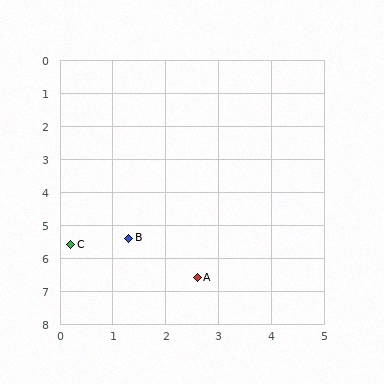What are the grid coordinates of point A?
Point A is at approximately (2.6, 6.6).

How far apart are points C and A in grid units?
Points C and A are about 2.6 grid units apart.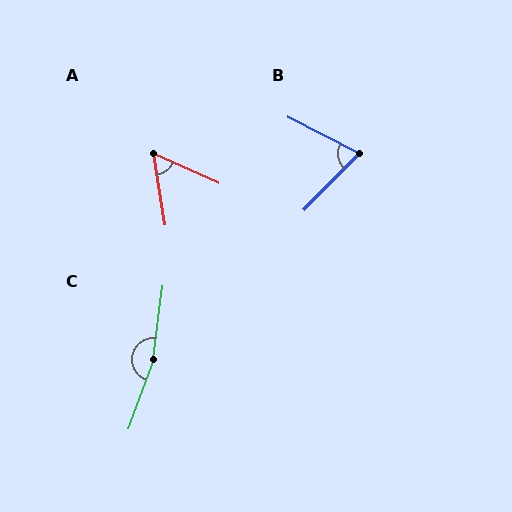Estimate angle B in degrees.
Approximately 72 degrees.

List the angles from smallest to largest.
A (56°), B (72°), C (167°).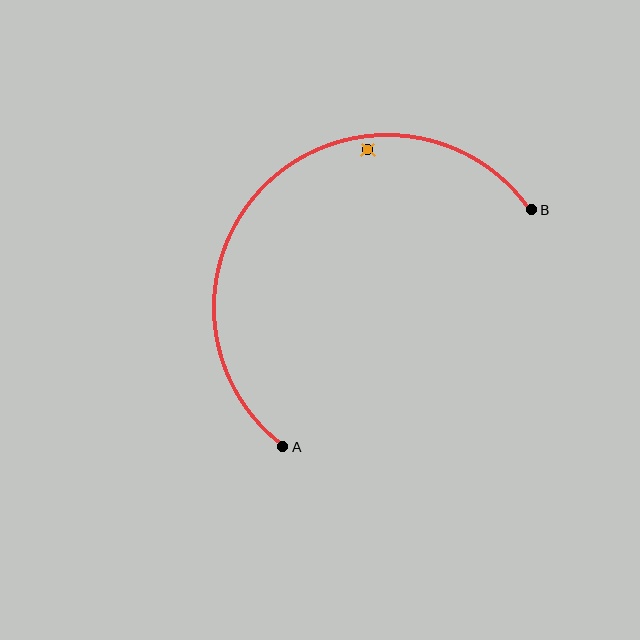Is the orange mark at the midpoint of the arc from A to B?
No — the orange mark does not lie on the arc at all. It sits slightly inside the curve.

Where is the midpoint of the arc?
The arc midpoint is the point on the curve farthest from the straight line joining A and B. It sits above and to the left of that line.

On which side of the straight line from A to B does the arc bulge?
The arc bulges above and to the left of the straight line connecting A and B.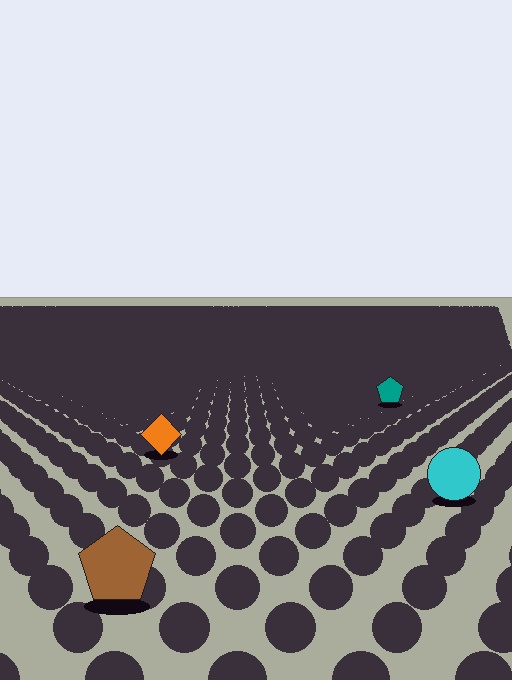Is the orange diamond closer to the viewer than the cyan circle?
No. The cyan circle is closer — you can tell from the texture gradient: the ground texture is coarser near it.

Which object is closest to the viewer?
The brown pentagon is closest. The texture marks near it are larger and more spread out.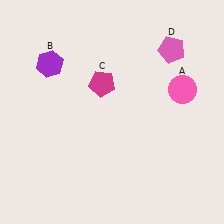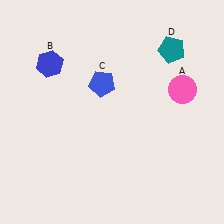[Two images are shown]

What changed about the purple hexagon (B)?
In Image 1, B is purple. In Image 2, it changed to blue.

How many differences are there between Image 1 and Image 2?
There are 3 differences between the two images.